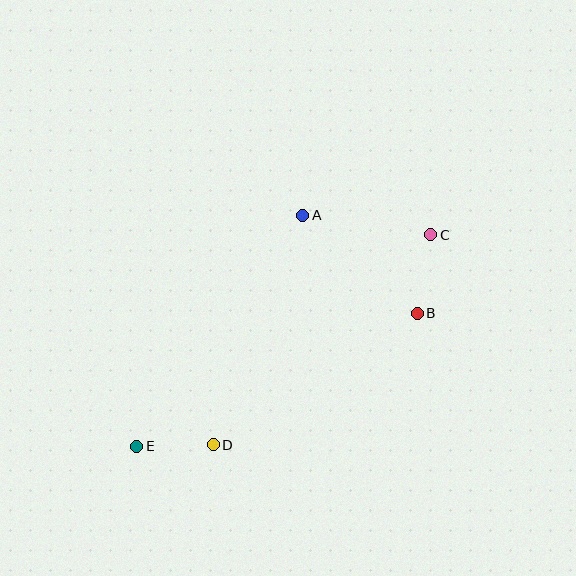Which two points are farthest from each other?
Points C and E are farthest from each other.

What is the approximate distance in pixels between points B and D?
The distance between B and D is approximately 243 pixels.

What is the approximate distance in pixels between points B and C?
The distance between B and C is approximately 79 pixels.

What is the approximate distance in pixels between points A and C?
The distance between A and C is approximately 130 pixels.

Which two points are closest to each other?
Points D and E are closest to each other.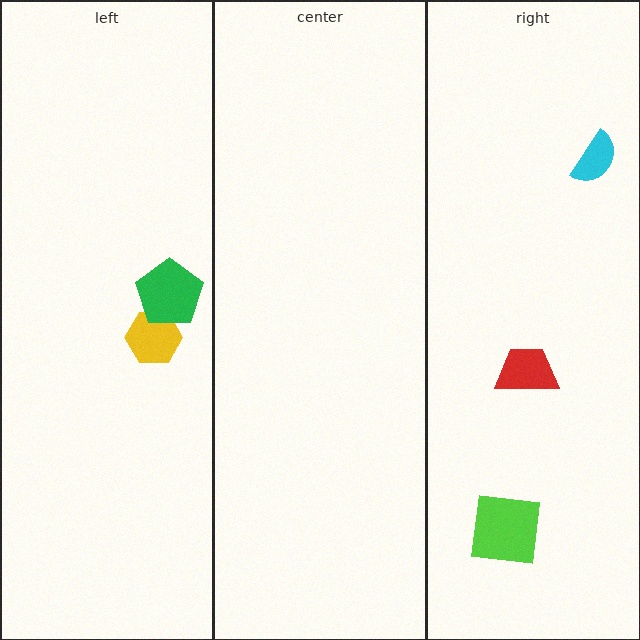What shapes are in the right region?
The lime square, the red trapezoid, the cyan semicircle.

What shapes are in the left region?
The yellow hexagon, the green pentagon.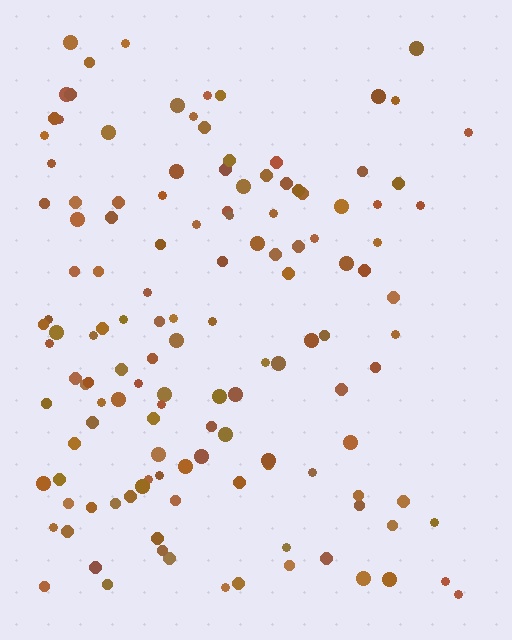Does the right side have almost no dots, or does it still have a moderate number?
Still a moderate number, just noticeably fewer than the left.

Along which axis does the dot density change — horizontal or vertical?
Horizontal.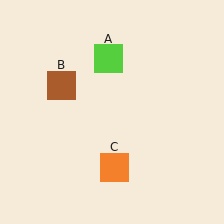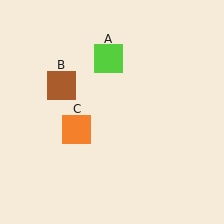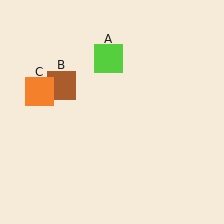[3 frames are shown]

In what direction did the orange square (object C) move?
The orange square (object C) moved up and to the left.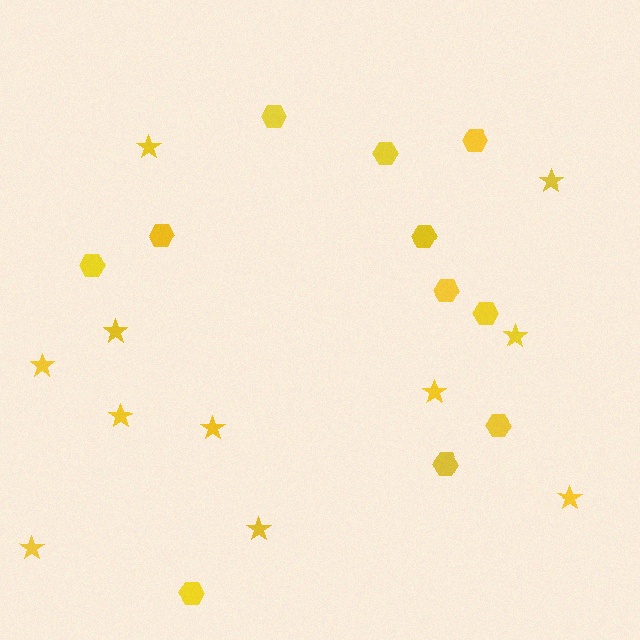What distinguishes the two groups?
There are 2 groups: one group of stars (11) and one group of hexagons (11).